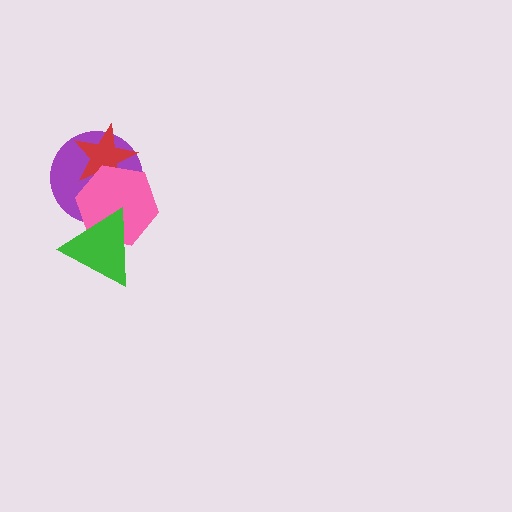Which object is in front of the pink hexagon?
The green triangle is in front of the pink hexagon.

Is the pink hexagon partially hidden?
Yes, it is partially covered by another shape.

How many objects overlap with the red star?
2 objects overlap with the red star.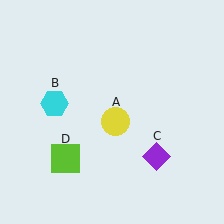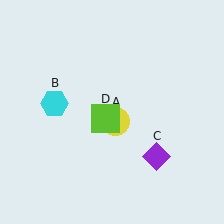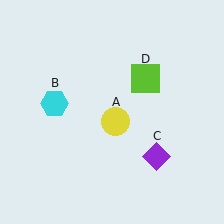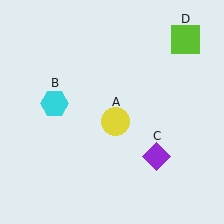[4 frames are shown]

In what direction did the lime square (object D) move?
The lime square (object D) moved up and to the right.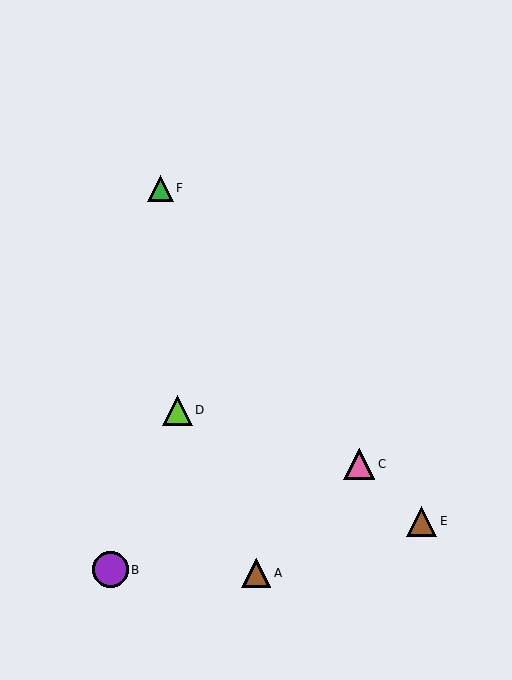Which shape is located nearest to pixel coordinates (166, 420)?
The lime triangle (labeled D) at (178, 410) is nearest to that location.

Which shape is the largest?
The purple circle (labeled B) is the largest.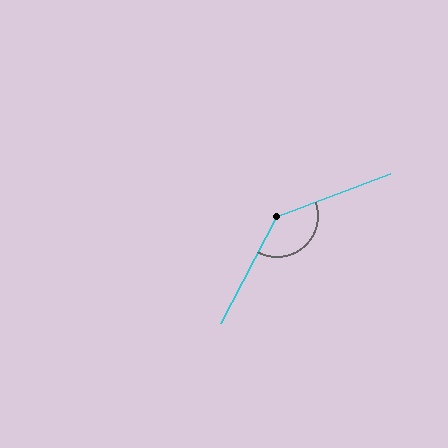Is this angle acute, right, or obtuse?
It is obtuse.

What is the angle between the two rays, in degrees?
Approximately 138 degrees.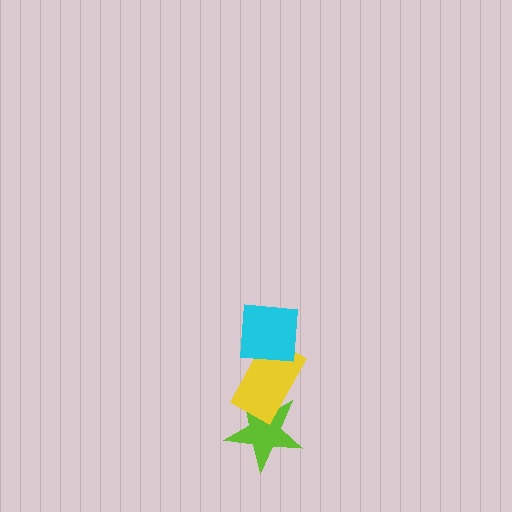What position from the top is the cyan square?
The cyan square is 1st from the top.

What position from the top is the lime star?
The lime star is 3rd from the top.